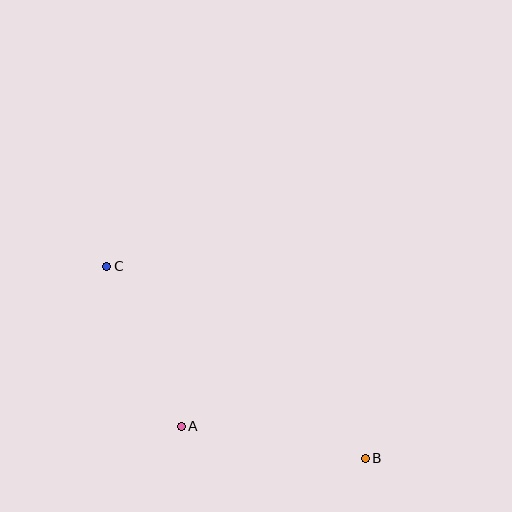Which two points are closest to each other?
Points A and C are closest to each other.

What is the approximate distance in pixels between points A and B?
The distance between A and B is approximately 187 pixels.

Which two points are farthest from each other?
Points B and C are farthest from each other.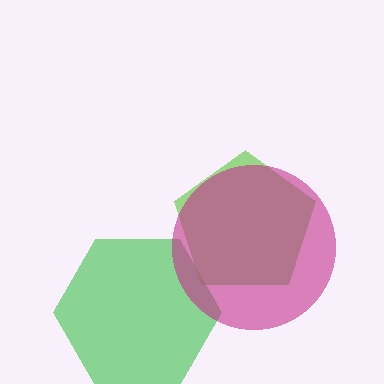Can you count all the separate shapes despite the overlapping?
Yes, there are 3 separate shapes.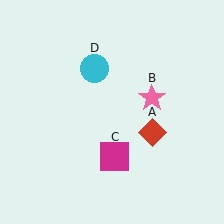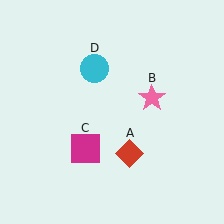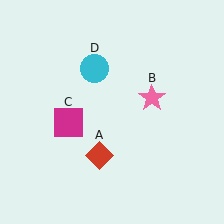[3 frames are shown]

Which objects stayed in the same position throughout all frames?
Pink star (object B) and cyan circle (object D) remained stationary.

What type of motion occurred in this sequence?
The red diamond (object A), magenta square (object C) rotated clockwise around the center of the scene.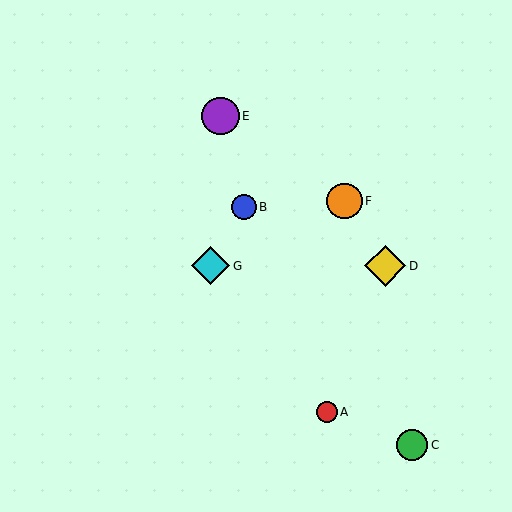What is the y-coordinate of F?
Object F is at y≈201.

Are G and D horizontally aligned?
Yes, both are at y≈266.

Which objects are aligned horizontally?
Objects D, G are aligned horizontally.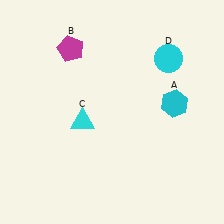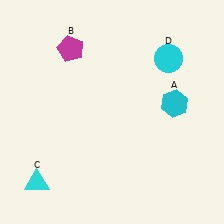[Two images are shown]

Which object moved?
The cyan triangle (C) moved down.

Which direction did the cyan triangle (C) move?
The cyan triangle (C) moved down.